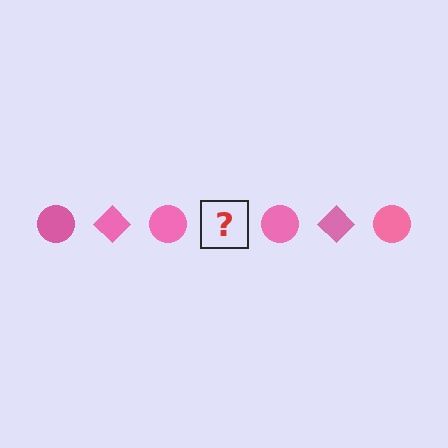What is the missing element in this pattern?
The missing element is a pink diamond.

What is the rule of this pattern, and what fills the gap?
The rule is that the pattern cycles through circle, diamond shapes in pink. The gap should be filled with a pink diamond.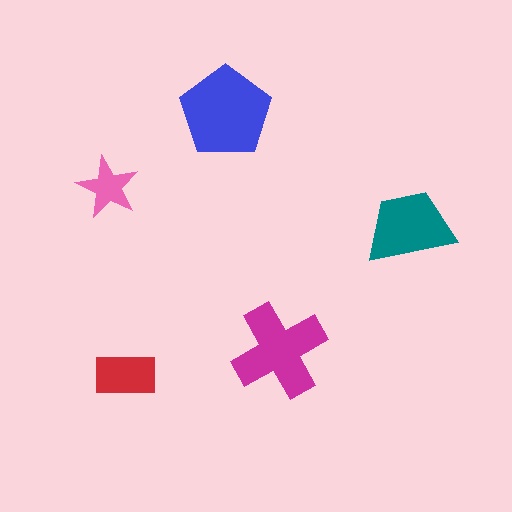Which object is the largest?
The blue pentagon.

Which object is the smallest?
The pink star.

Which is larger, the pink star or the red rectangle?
The red rectangle.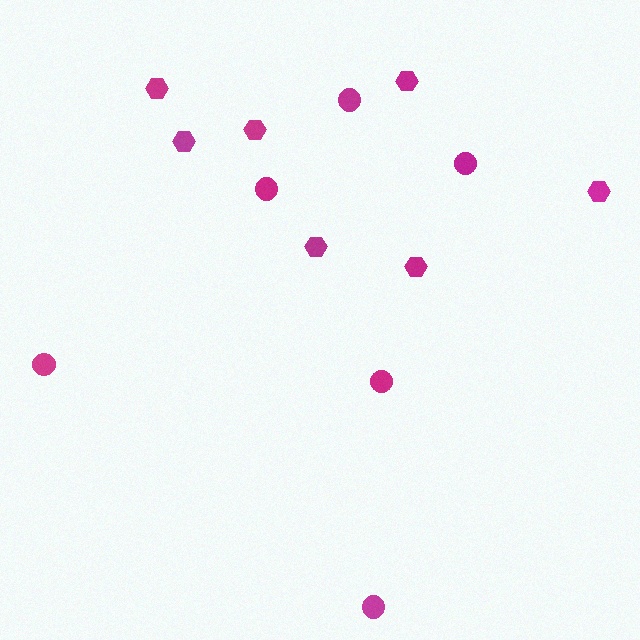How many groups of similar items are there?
There are 2 groups: one group of hexagons (7) and one group of circles (6).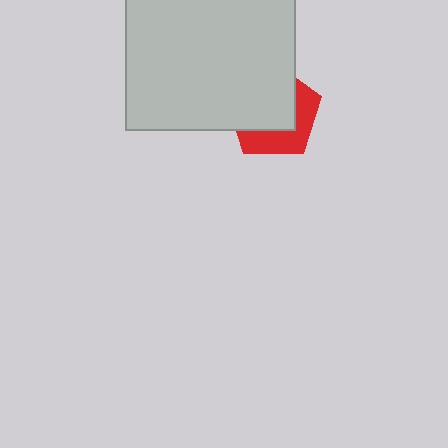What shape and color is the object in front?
The object in front is a light gray rectangle.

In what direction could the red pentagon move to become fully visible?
The red pentagon could move toward the lower-right. That would shift it out from behind the light gray rectangle entirely.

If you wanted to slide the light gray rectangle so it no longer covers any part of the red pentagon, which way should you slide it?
Slide it toward the upper-left — that is the most direct way to separate the two shapes.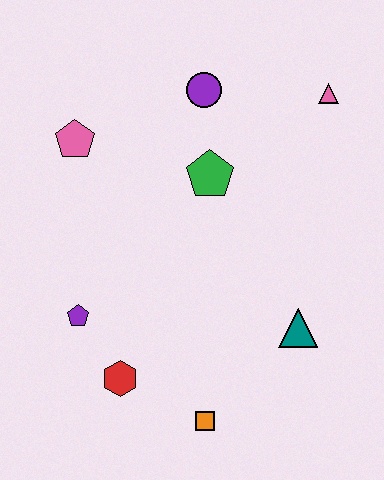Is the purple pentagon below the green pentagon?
Yes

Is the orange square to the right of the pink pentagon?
Yes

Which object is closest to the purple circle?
The green pentagon is closest to the purple circle.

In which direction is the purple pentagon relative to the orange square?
The purple pentagon is to the left of the orange square.